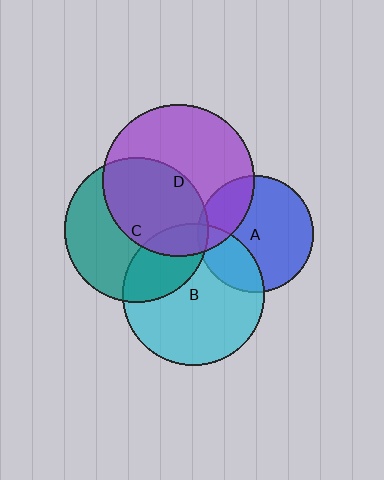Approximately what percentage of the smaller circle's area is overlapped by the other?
Approximately 25%.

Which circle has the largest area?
Circle D (purple).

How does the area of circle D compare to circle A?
Approximately 1.7 times.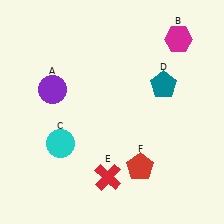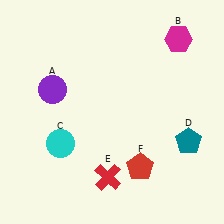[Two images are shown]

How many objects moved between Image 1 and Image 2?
1 object moved between the two images.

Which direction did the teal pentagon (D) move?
The teal pentagon (D) moved down.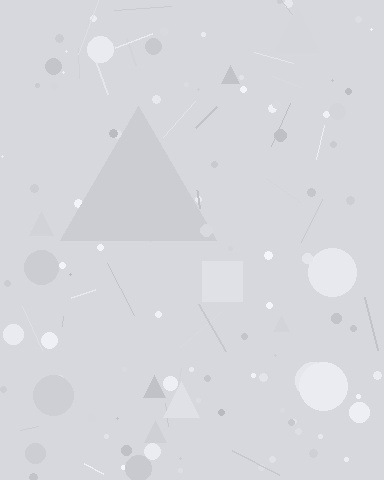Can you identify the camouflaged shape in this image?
The camouflaged shape is a triangle.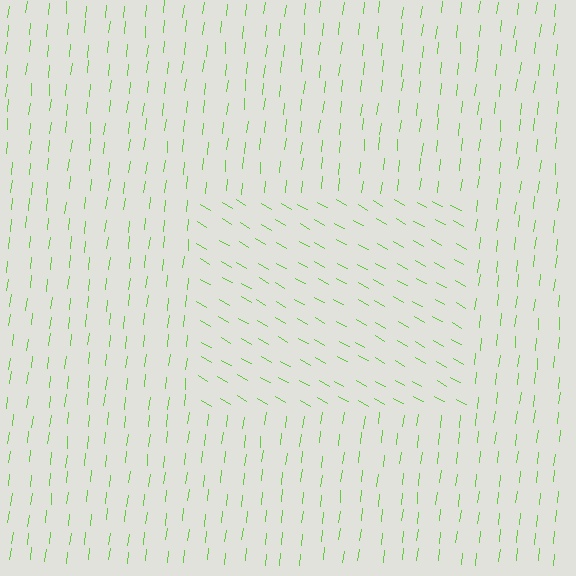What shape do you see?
I see a rectangle.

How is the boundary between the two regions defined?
The boundary is defined purely by a change in line orientation (approximately 67 degrees difference). All lines are the same color and thickness.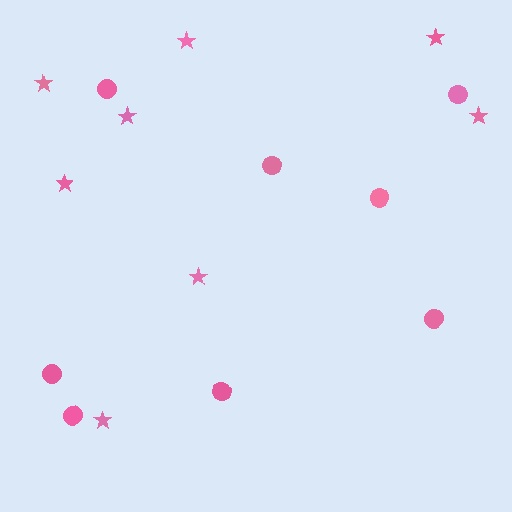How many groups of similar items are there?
There are 2 groups: one group of circles (8) and one group of stars (8).